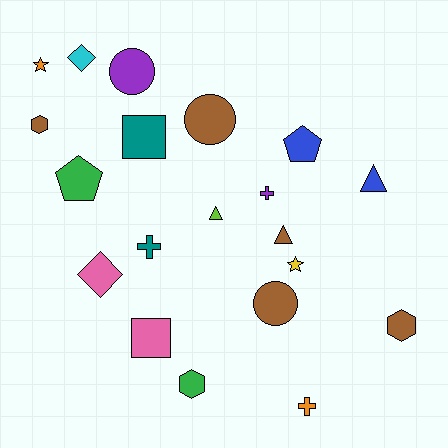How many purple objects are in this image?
There are 2 purple objects.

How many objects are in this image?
There are 20 objects.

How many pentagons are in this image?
There are 2 pentagons.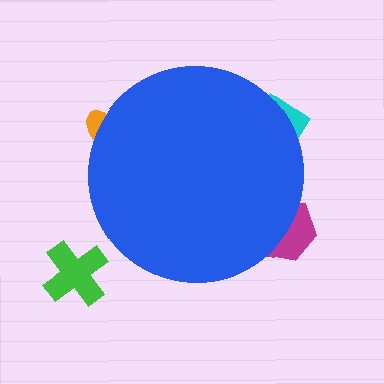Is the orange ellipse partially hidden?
Yes, the orange ellipse is partially hidden behind the blue circle.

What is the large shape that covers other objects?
A blue circle.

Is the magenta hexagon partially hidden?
Yes, the magenta hexagon is partially hidden behind the blue circle.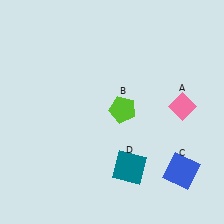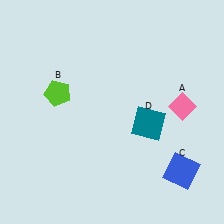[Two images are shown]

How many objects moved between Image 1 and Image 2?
2 objects moved between the two images.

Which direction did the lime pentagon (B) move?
The lime pentagon (B) moved left.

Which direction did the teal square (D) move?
The teal square (D) moved up.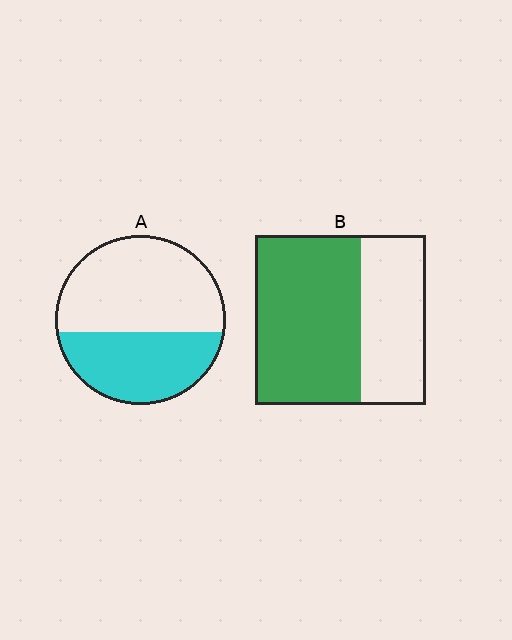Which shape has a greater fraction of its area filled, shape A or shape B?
Shape B.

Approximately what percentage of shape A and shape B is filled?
A is approximately 40% and B is approximately 60%.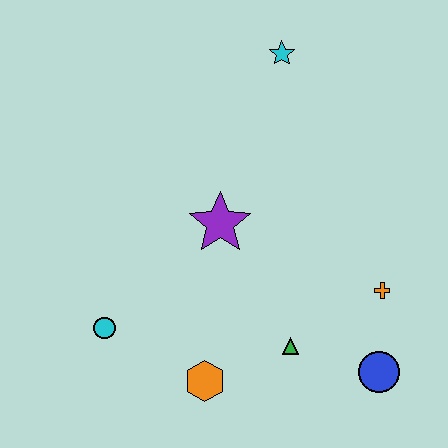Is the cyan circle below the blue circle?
No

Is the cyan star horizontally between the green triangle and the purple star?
Yes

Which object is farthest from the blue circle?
The cyan star is farthest from the blue circle.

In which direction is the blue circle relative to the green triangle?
The blue circle is to the right of the green triangle.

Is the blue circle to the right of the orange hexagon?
Yes